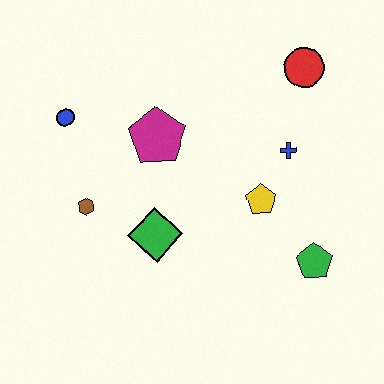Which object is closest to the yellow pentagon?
The blue cross is closest to the yellow pentagon.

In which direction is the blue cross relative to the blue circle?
The blue cross is to the right of the blue circle.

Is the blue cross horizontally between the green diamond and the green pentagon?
Yes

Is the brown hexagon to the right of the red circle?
No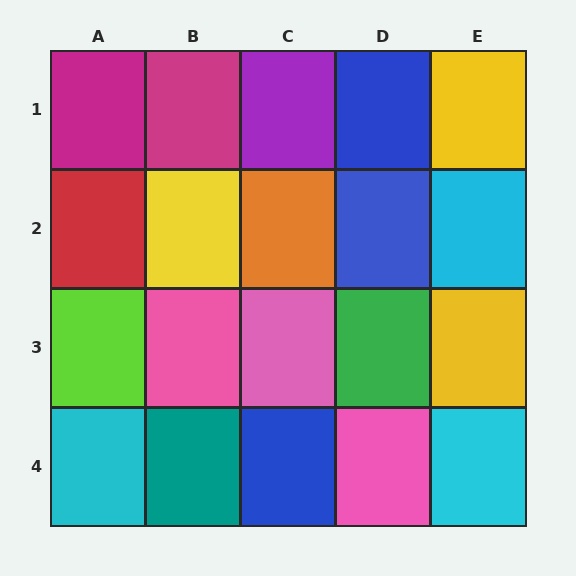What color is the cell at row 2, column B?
Yellow.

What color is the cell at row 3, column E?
Yellow.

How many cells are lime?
1 cell is lime.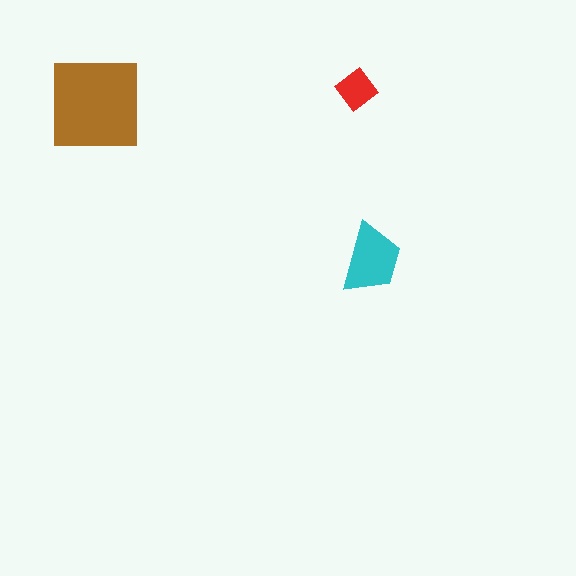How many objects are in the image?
There are 3 objects in the image.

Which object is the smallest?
The red diamond.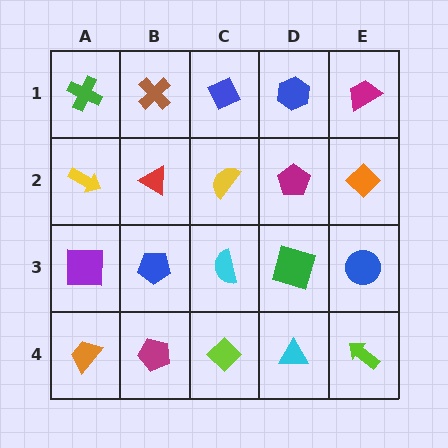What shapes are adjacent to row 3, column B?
A red triangle (row 2, column B), a magenta pentagon (row 4, column B), a purple square (row 3, column A), a cyan semicircle (row 3, column C).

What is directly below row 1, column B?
A red triangle.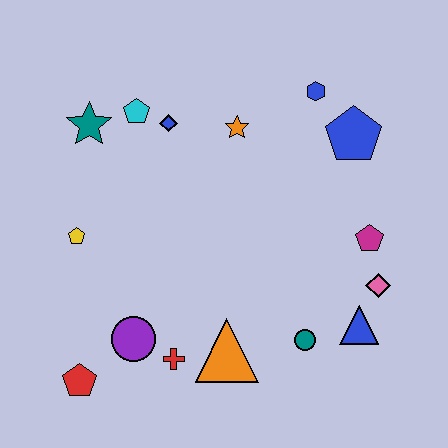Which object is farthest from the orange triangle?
The blue hexagon is farthest from the orange triangle.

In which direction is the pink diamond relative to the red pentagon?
The pink diamond is to the right of the red pentagon.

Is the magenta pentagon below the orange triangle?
No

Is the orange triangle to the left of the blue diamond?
No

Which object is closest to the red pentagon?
The purple circle is closest to the red pentagon.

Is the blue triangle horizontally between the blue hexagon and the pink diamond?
Yes